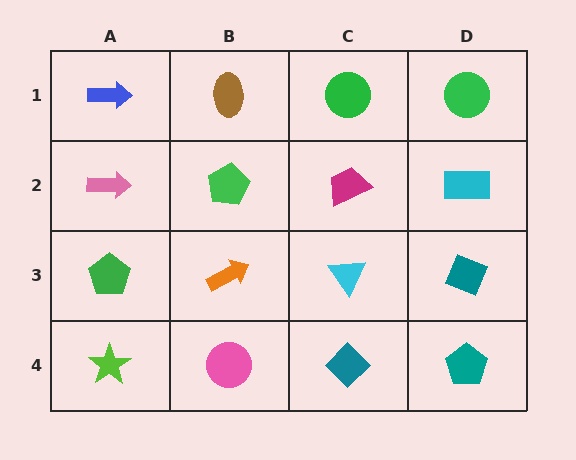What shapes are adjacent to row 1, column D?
A cyan rectangle (row 2, column D), a green circle (row 1, column C).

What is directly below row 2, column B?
An orange arrow.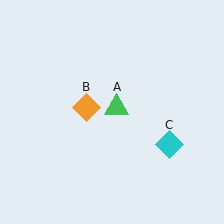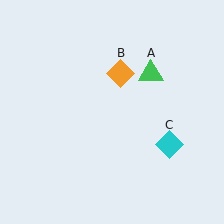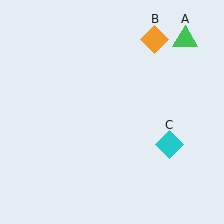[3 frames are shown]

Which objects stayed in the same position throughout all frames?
Cyan diamond (object C) remained stationary.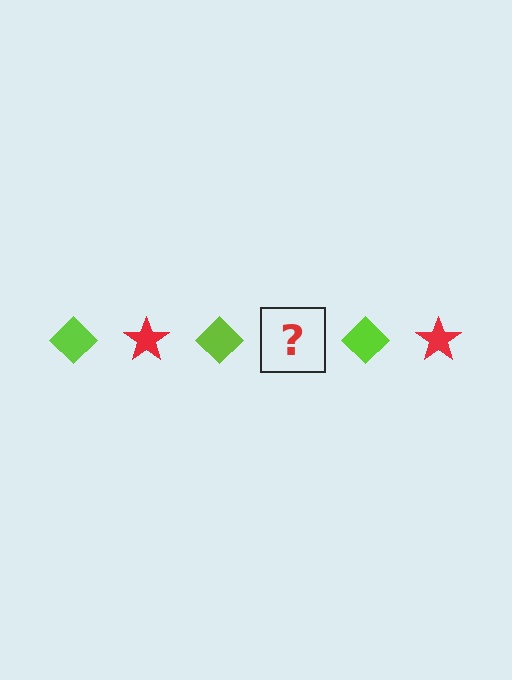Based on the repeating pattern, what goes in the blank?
The blank should be a red star.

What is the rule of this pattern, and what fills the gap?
The rule is that the pattern alternates between lime diamond and red star. The gap should be filled with a red star.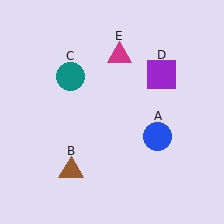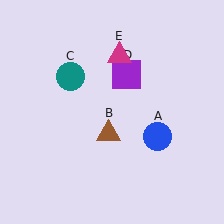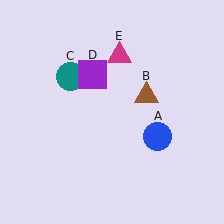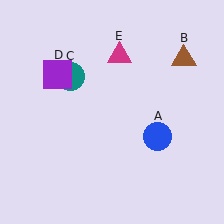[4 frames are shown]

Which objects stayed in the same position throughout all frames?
Blue circle (object A) and teal circle (object C) and magenta triangle (object E) remained stationary.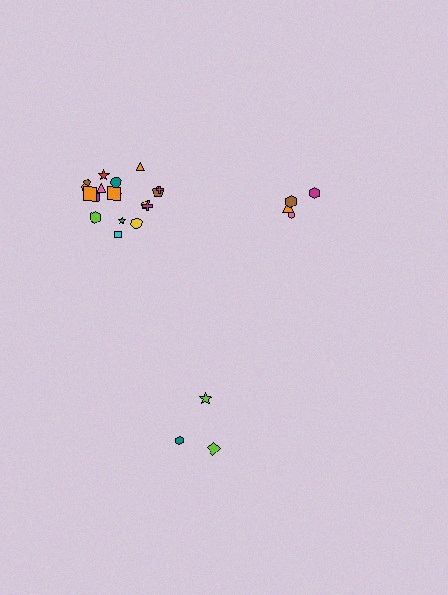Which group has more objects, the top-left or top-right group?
The top-left group.